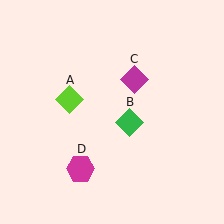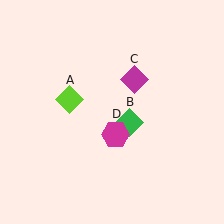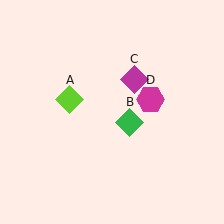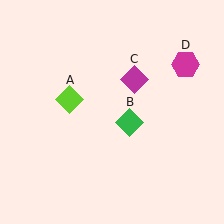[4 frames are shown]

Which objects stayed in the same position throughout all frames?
Lime diamond (object A) and green diamond (object B) and magenta diamond (object C) remained stationary.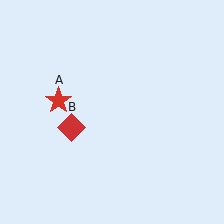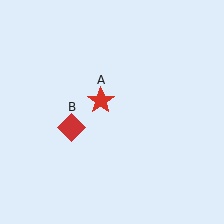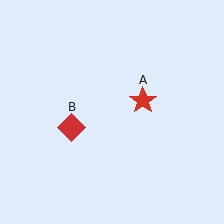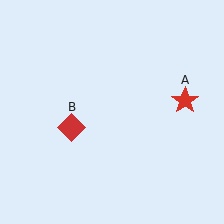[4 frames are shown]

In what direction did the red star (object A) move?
The red star (object A) moved right.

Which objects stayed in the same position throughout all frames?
Red diamond (object B) remained stationary.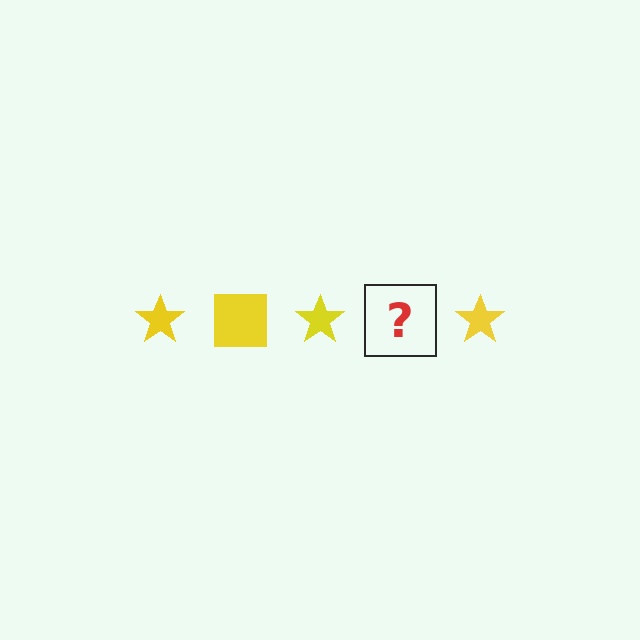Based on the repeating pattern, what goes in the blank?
The blank should be a yellow square.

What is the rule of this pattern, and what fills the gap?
The rule is that the pattern cycles through star, square shapes in yellow. The gap should be filled with a yellow square.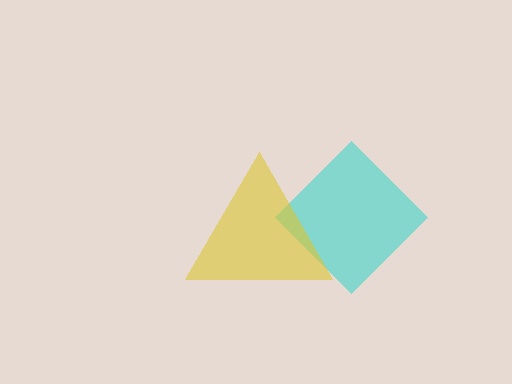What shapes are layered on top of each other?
The layered shapes are: a cyan diamond, a yellow triangle.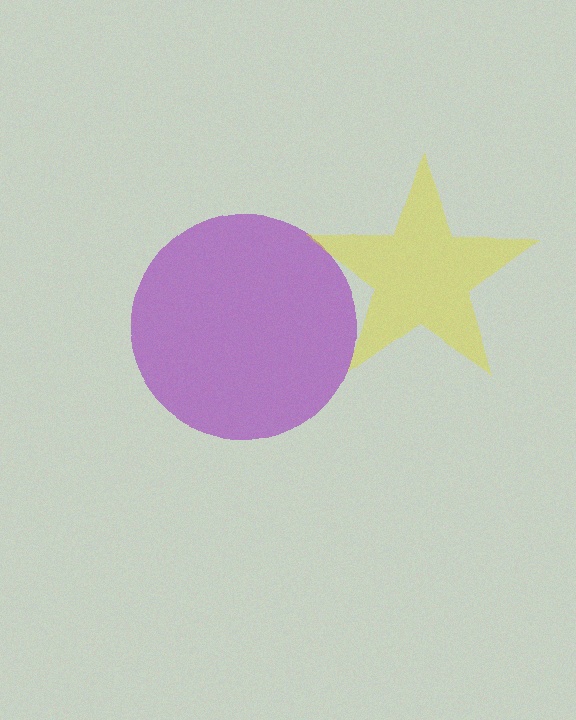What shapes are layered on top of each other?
The layered shapes are: a purple circle, a yellow star.